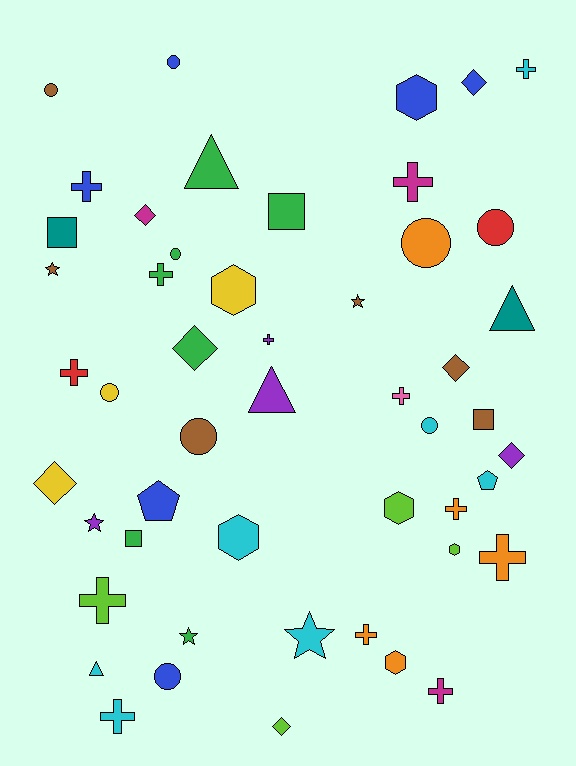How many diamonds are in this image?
There are 7 diamonds.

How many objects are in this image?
There are 50 objects.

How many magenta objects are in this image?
There are 3 magenta objects.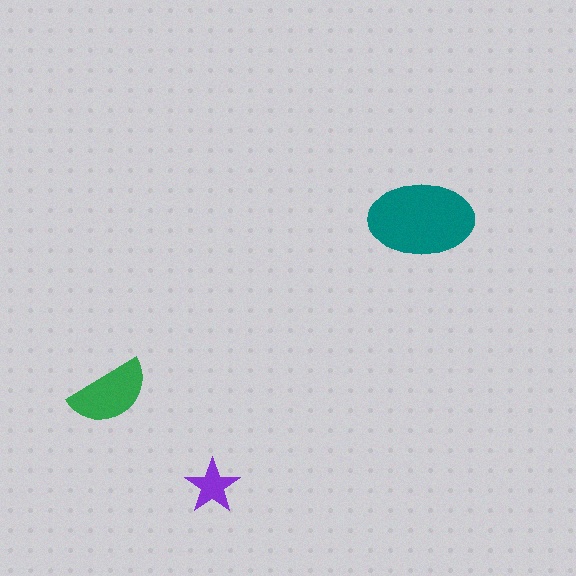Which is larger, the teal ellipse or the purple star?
The teal ellipse.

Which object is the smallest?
The purple star.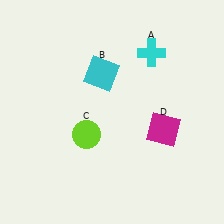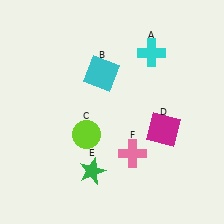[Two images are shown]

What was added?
A green star (E), a pink cross (F) were added in Image 2.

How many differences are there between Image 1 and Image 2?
There are 2 differences between the two images.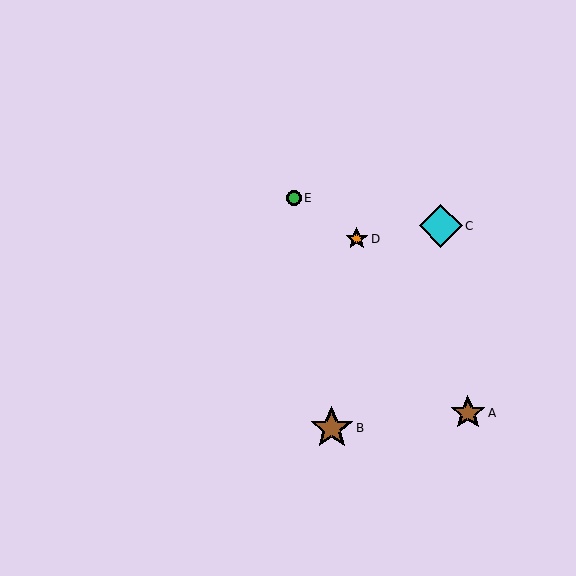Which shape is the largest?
The cyan diamond (labeled C) is the largest.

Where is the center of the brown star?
The center of the brown star is at (468, 413).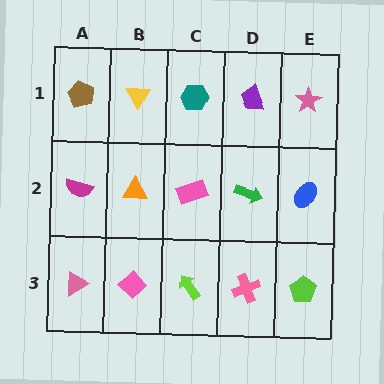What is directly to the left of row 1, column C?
A yellow triangle.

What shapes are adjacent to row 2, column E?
A pink star (row 1, column E), a lime pentagon (row 3, column E), a green arrow (row 2, column D).